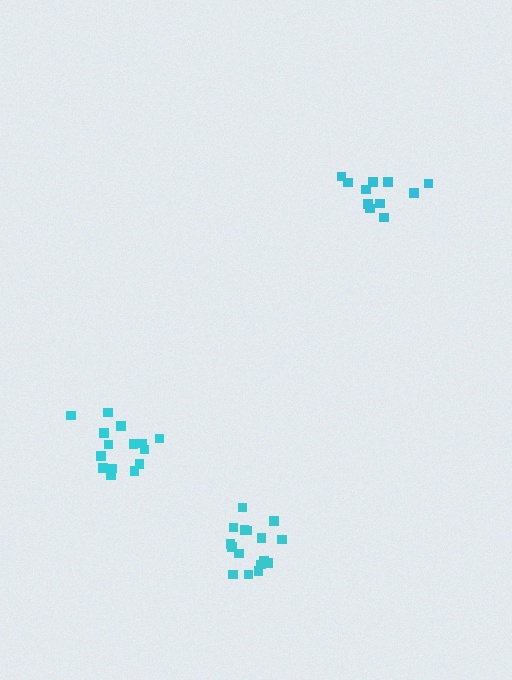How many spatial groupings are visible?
There are 3 spatial groupings.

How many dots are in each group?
Group 1: 17 dots, Group 2: 15 dots, Group 3: 11 dots (43 total).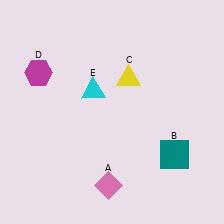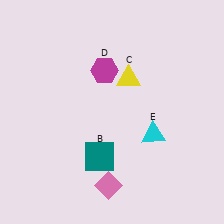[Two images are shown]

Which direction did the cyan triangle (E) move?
The cyan triangle (E) moved right.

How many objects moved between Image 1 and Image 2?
3 objects moved between the two images.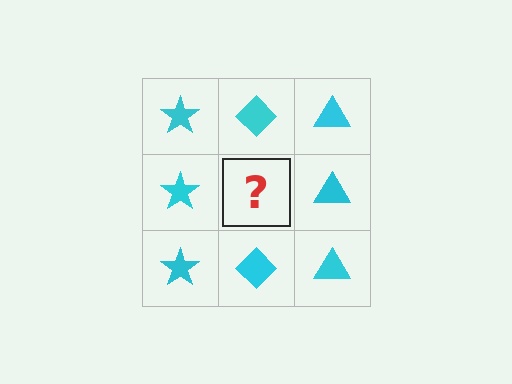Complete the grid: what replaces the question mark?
The question mark should be replaced with a cyan diamond.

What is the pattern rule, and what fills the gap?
The rule is that each column has a consistent shape. The gap should be filled with a cyan diamond.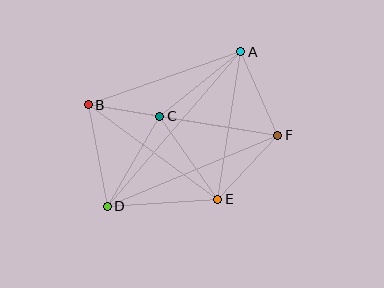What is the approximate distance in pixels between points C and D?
The distance between C and D is approximately 104 pixels.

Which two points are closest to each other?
Points B and C are closest to each other.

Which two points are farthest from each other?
Points A and D are farthest from each other.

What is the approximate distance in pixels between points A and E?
The distance between A and E is approximately 149 pixels.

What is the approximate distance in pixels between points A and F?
The distance between A and F is approximately 91 pixels.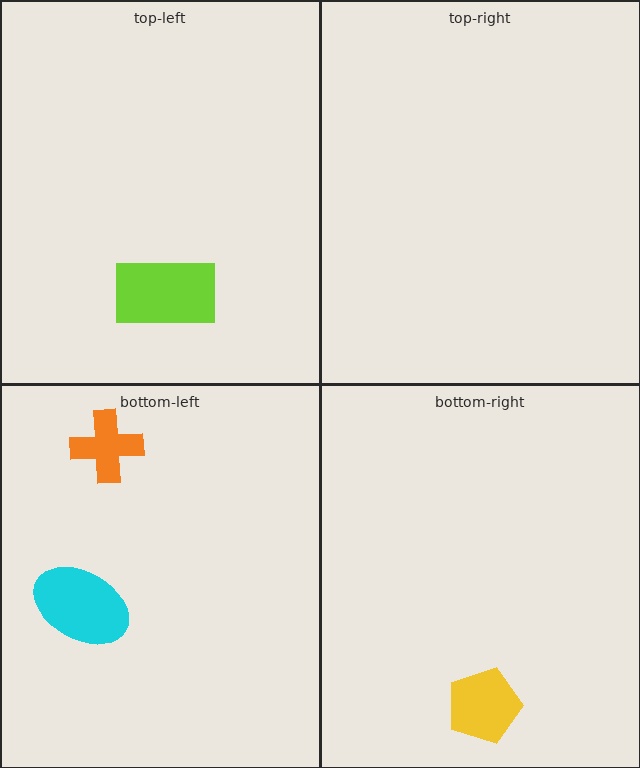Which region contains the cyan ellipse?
The bottom-left region.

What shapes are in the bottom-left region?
The cyan ellipse, the orange cross.